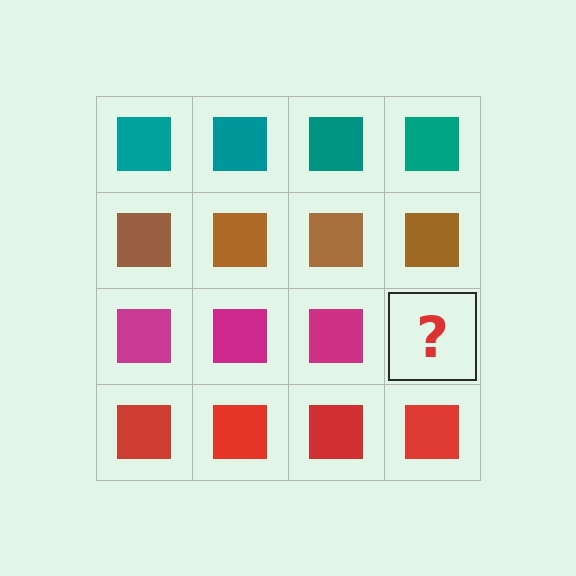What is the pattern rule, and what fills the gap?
The rule is that each row has a consistent color. The gap should be filled with a magenta square.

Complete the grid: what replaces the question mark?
The question mark should be replaced with a magenta square.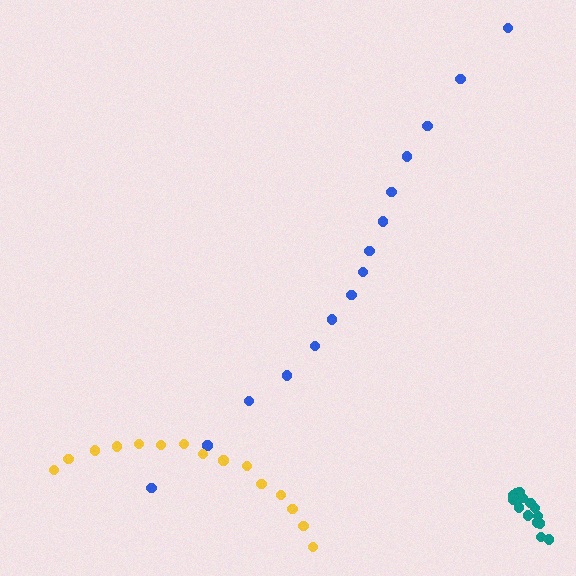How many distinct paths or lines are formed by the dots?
There are 3 distinct paths.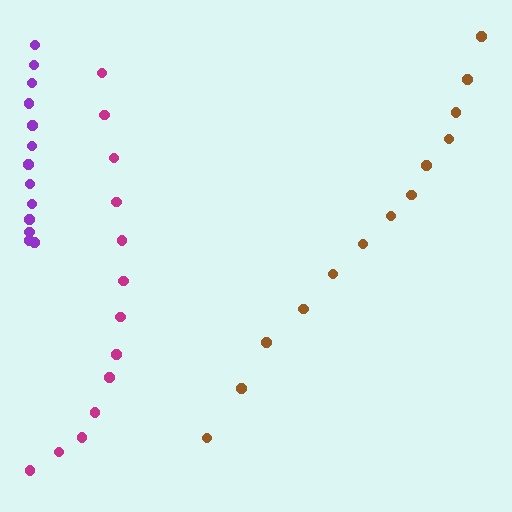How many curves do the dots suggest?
There are 3 distinct paths.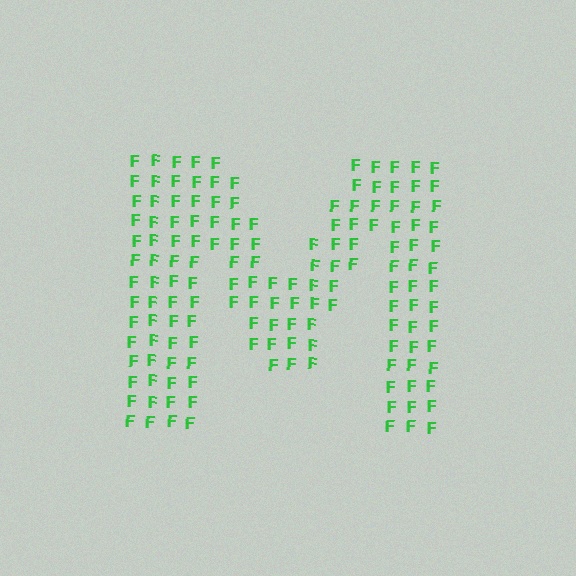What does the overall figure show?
The overall figure shows the letter M.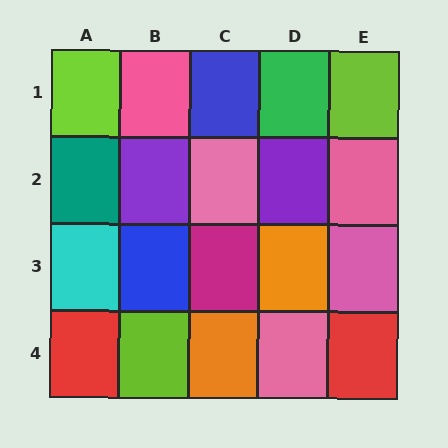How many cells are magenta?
1 cell is magenta.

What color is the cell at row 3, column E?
Pink.